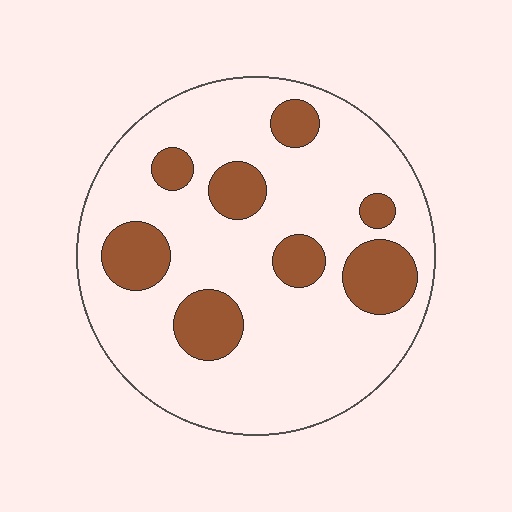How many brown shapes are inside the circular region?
8.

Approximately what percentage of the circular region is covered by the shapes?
Approximately 20%.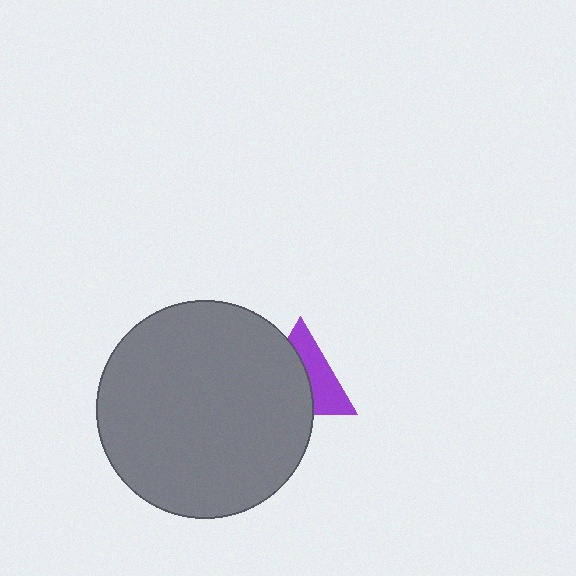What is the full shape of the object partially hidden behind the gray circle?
The partially hidden object is a purple triangle.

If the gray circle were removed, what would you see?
You would see the complete purple triangle.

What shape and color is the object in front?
The object in front is a gray circle.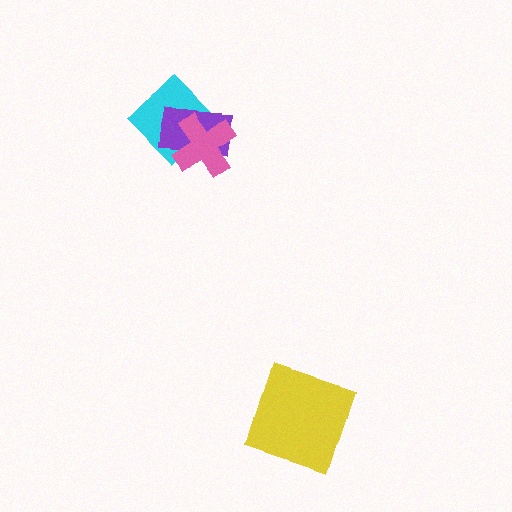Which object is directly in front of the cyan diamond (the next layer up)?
The purple rectangle is directly in front of the cyan diamond.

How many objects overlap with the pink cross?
2 objects overlap with the pink cross.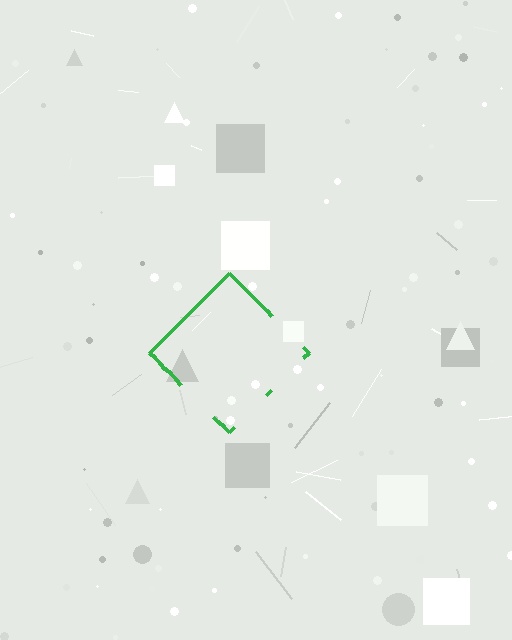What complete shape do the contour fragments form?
The contour fragments form a diamond.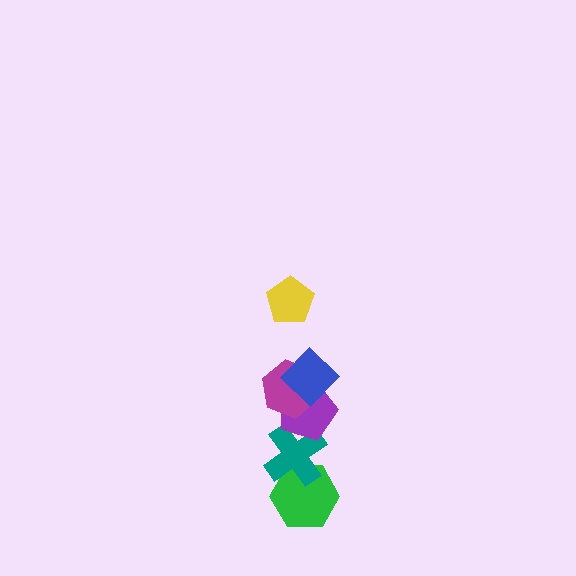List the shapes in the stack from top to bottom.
From top to bottom: the yellow pentagon, the blue diamond, the magenta hexagon, the purple pentagon, the teal cross, the green hexagon.